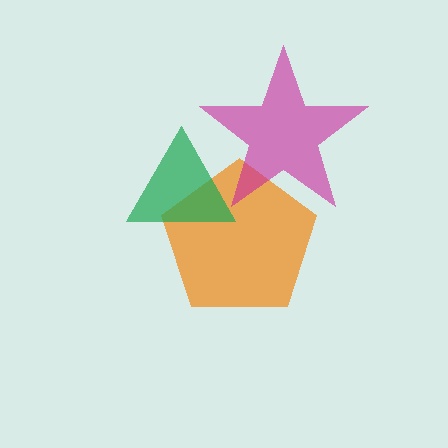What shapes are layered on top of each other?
The layered shapes are: an orange pentagon, a green triangle, a magenta star.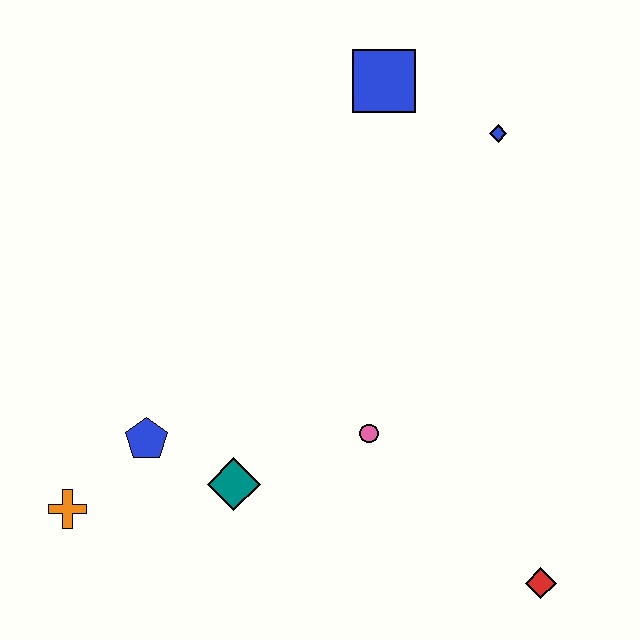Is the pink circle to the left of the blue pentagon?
No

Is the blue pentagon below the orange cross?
No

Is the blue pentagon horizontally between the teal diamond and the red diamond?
No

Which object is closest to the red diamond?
The pink circle is closest to the red diamond.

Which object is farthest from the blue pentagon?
The blue diamond is farthest from the blue pentagon.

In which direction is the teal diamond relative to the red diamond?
The teal diamond is to the left of the red diamond.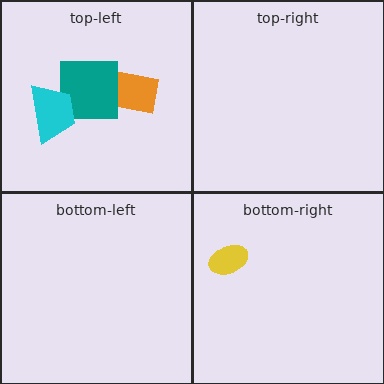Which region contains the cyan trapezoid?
The top-left region.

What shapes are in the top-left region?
The orange rectangle, the teal square, the cyan trapezoid.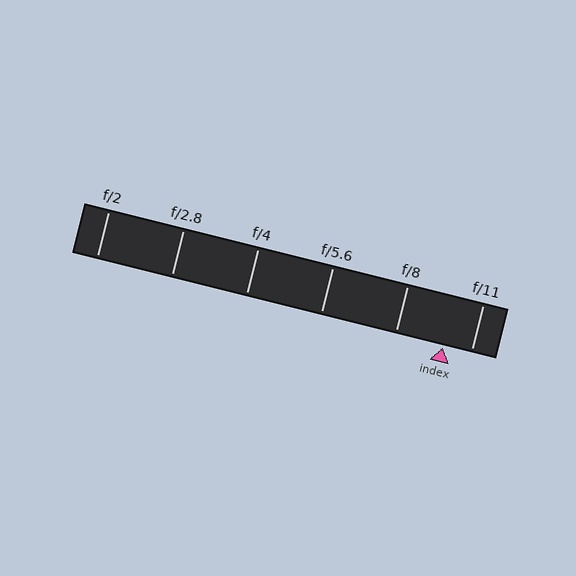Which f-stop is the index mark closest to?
The index mark is closest to f/11.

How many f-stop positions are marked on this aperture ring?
There are 6 f-stop positions marked.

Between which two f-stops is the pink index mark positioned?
The index mark is between f/8 and f/11.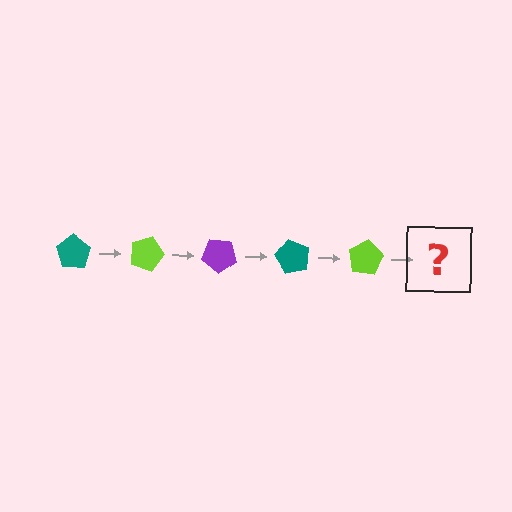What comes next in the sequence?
The next element should be a purple pentagon, rotated 100 degrees from the start.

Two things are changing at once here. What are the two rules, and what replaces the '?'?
The two rules are that it rotates 20 degrees each step and the color cycles through teal, lime, and purple. The '?' should be a purple pentagon, rotated 100 degrees from the start.